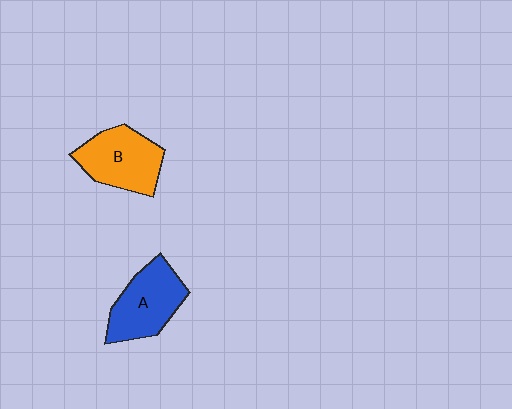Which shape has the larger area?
Shape B (orange).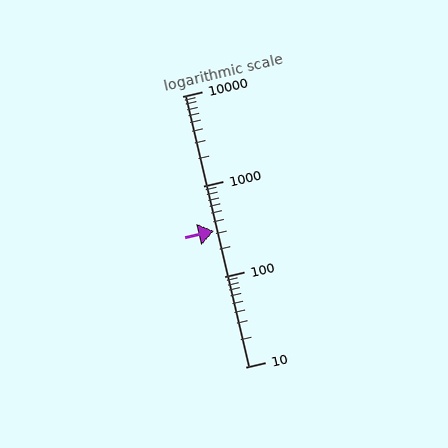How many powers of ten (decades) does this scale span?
The scale spans 3 decades, from 10 to 10000.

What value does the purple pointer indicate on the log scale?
The pointer indicates approximately 320.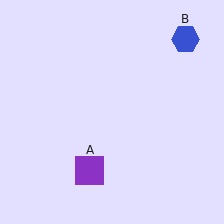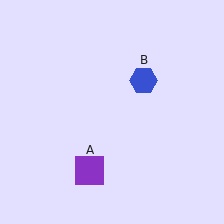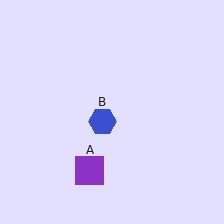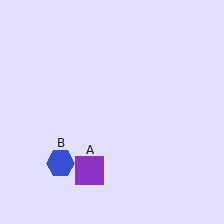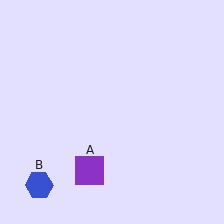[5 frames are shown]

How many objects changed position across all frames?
1 object changed position: blue hexagon (object B).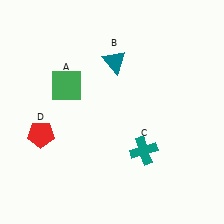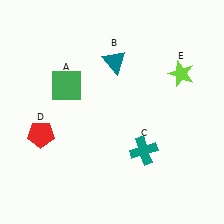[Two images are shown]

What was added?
A lime star (E) was added in Image 2.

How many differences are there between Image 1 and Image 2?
There is 1 difference between the two images.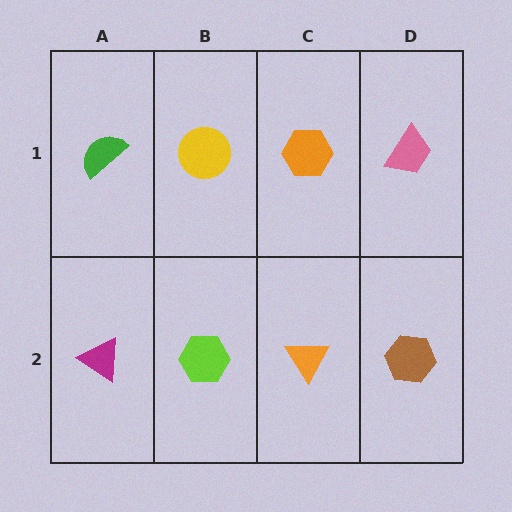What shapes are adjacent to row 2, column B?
A yellow circle (row 1, column B), a magenta triangle (row 2, column A), an orange triangle (row 2, column C).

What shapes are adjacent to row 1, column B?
A lime hexagon (row 2, column B), a green semicircle (row 1, column A), an orange hexagon (row 1, column C).